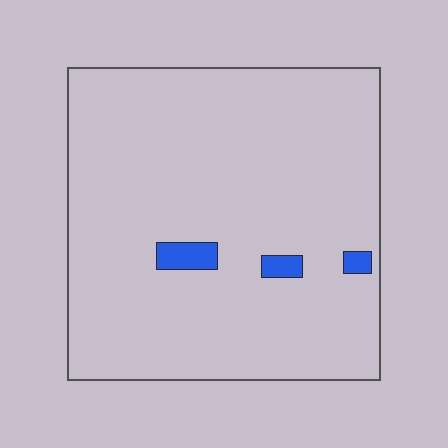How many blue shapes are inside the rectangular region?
3.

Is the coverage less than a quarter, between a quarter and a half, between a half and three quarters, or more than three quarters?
Less than a quarter.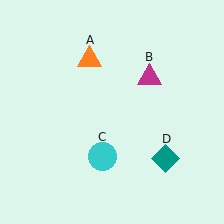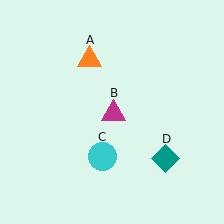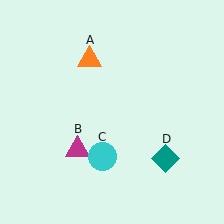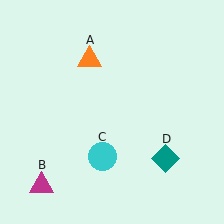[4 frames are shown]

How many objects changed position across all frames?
1 object changed position: magenta triangle (object B).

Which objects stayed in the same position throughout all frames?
Orange triangle (object A) and cyan circle (object C) and teal diamond (object D) remained stationary.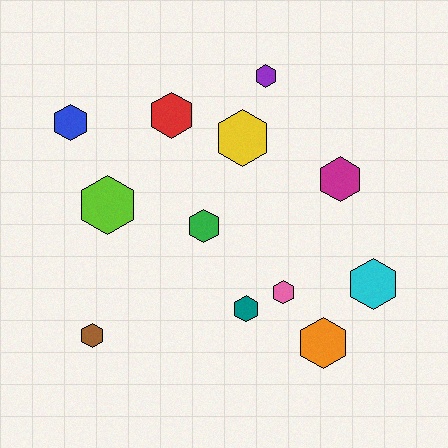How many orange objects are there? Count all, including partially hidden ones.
There is 1 orange object.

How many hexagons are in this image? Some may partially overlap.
There are 12 hexagons.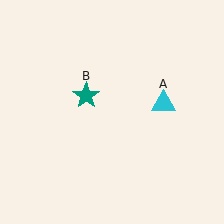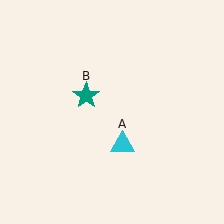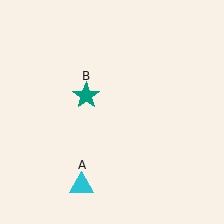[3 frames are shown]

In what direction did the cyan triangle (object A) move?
The cyan triangle (object A) moved down and to the left.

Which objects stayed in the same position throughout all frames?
Teal star (object B) remained stationary.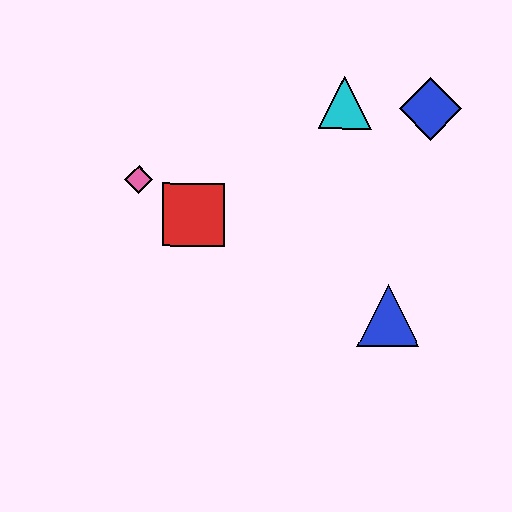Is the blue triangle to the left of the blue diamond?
Yes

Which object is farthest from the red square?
The blue diamond is farthest from the red square.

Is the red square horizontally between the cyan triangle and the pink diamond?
Yes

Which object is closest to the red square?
The pink diamond is closest to the red square.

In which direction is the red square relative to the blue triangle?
The red square is to the left of the blue triangle.